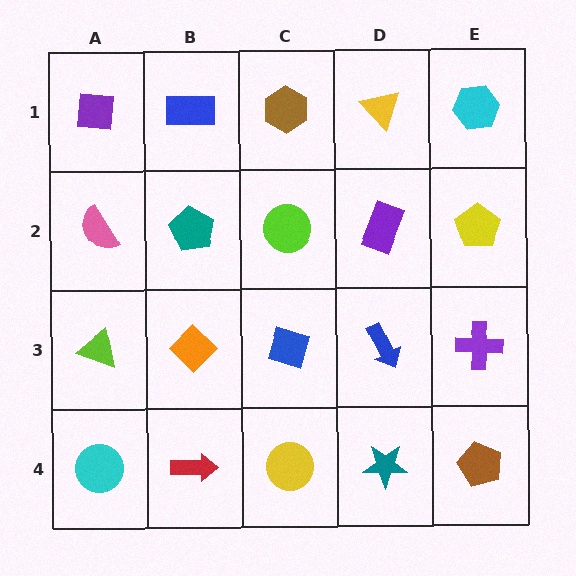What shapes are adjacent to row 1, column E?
A yellow pentagon (row 2, column E), a yellow triangle (row 1, column D).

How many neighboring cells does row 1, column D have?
3.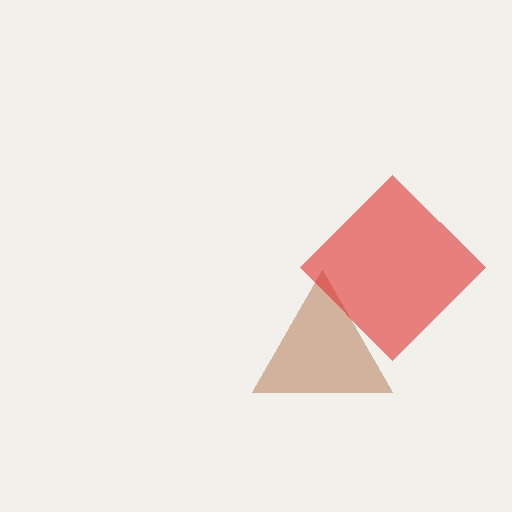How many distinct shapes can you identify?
There are 2 distinct shapes: a brown triangle, a red diamond.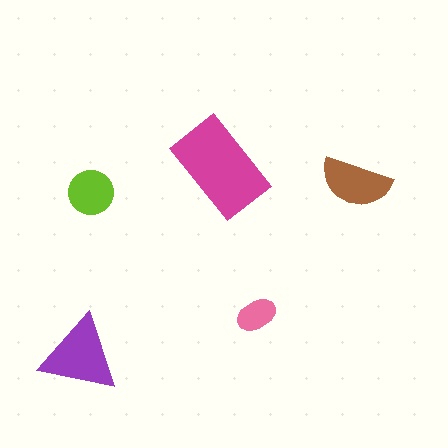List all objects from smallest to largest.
The pink ellipse, the lime circle, the brown semicircle, the purple triangle, the magenta rectangle.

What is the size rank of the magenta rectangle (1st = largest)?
1st.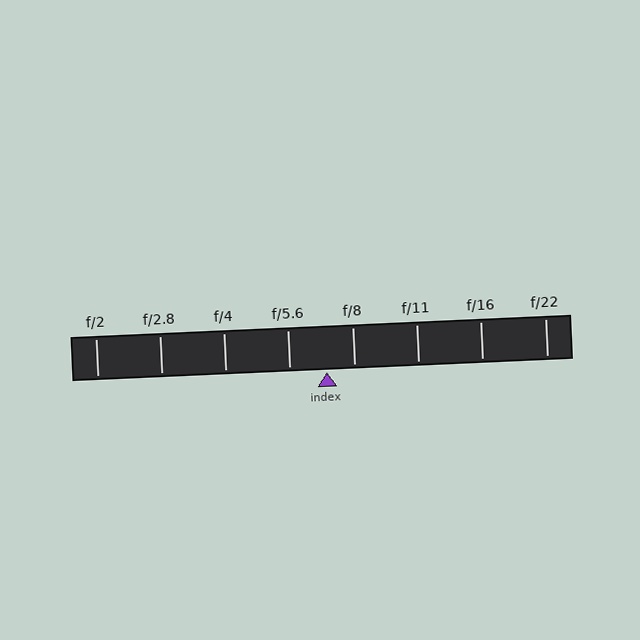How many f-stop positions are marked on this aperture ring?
There are 8 f-stop positions marked.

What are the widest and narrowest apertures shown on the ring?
The widest aperture shown is f/2 and the narrowest is f/22.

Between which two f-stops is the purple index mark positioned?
The index mark is between f/5.6 and f/8.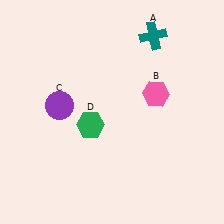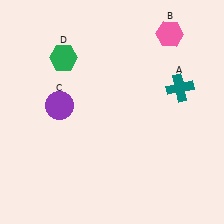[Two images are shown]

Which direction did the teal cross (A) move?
The teal cross (A) moved down.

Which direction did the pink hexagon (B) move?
The pink hexagon (B) moved up.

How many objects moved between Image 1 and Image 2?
3 objects moved between the two images.